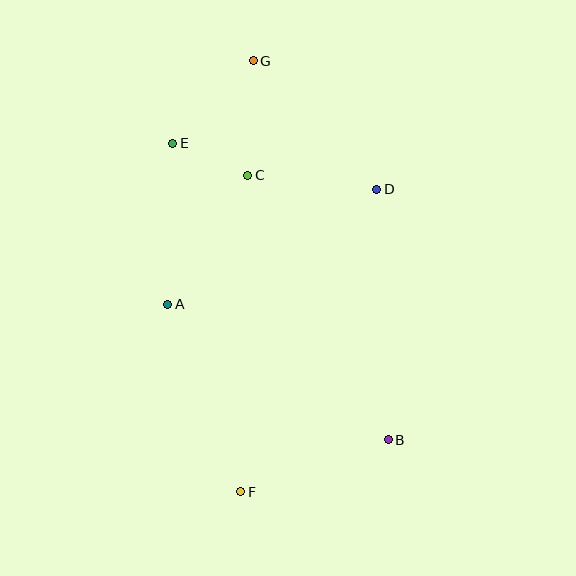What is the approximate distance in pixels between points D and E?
The distance between D and E is approximately 209 pixels.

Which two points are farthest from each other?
Points F and G are farthest from each other.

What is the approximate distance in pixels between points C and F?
The distance between C and F is approximately 317 pixels.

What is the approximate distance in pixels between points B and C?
The distance between B and C is approximately 300 pixels.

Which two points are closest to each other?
Points C and E are closest to each other.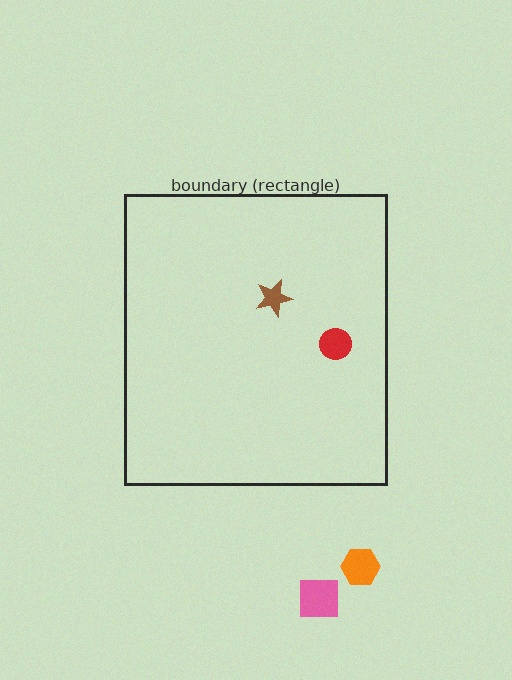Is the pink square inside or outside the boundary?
Outside.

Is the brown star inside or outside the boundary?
Inside.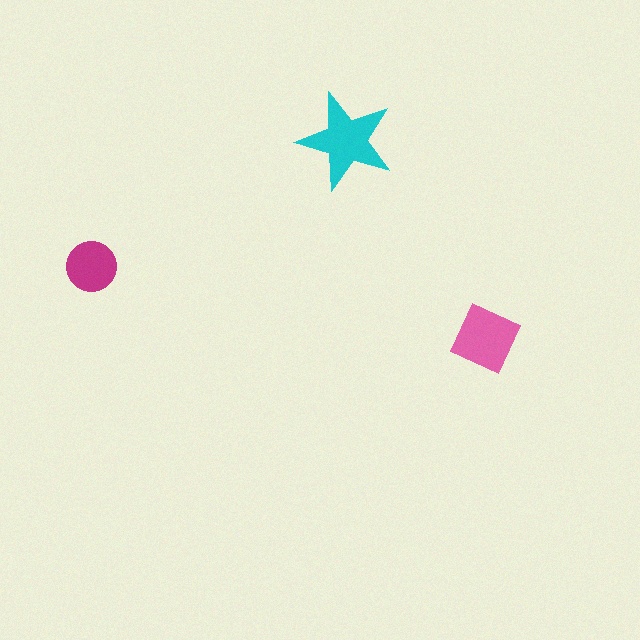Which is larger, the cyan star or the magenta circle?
The cyan star.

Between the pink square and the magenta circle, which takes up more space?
The pink square.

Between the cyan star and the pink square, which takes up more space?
The cyan star.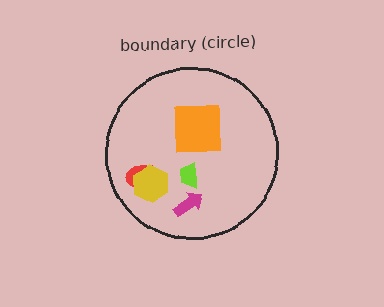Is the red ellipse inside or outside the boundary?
Inside.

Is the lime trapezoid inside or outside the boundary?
Inside.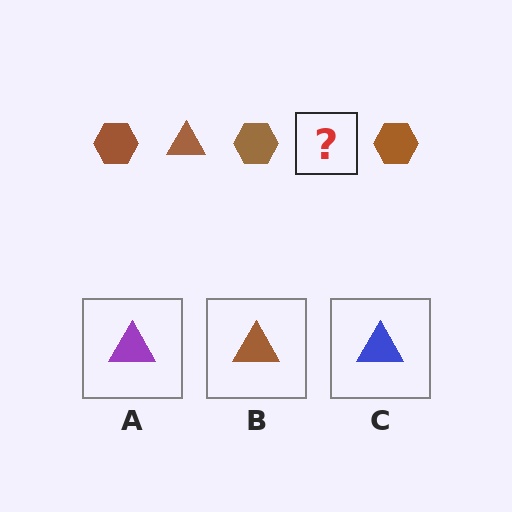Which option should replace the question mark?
Option B.